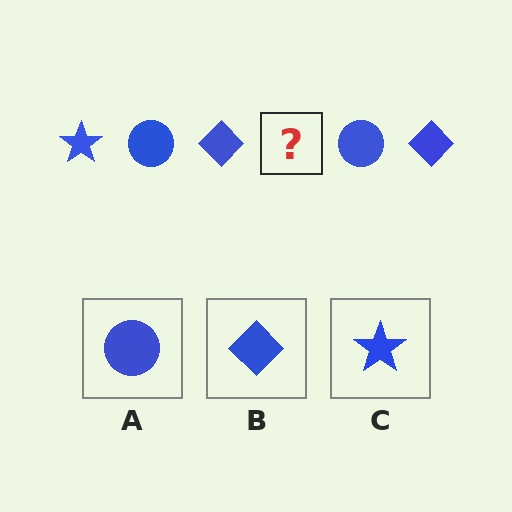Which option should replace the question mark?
Option C.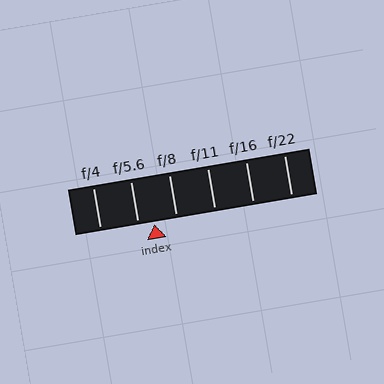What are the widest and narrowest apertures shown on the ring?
The widest aperture shown is f/4 and the narrowest is f/22.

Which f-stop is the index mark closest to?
The index mark is closest to f/5.6.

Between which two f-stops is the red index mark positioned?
The index mark is between f/5.6 and f/8.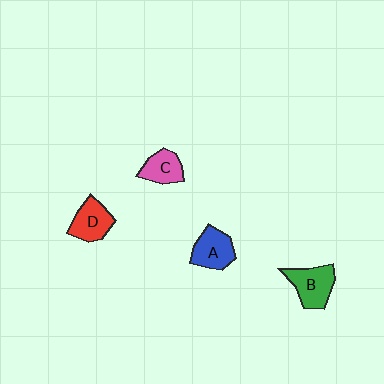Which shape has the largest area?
Shape B (green).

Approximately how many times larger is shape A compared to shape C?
Approximately 1.2 times.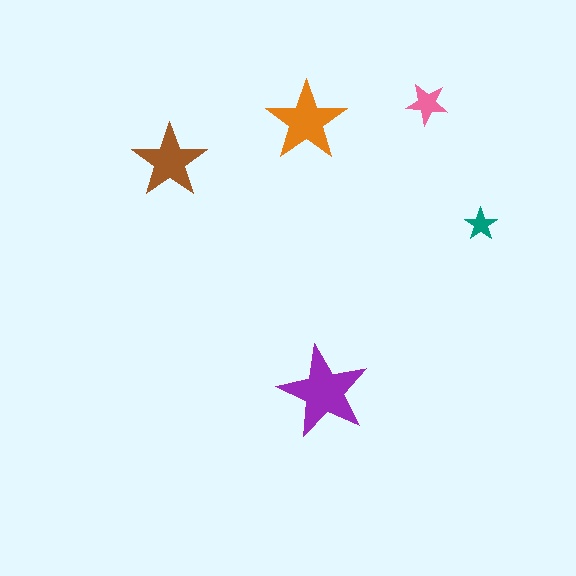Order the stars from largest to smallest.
the purple one, the orange one, the brown one, the pink one, the teal one.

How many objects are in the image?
There are 5 objects in the image.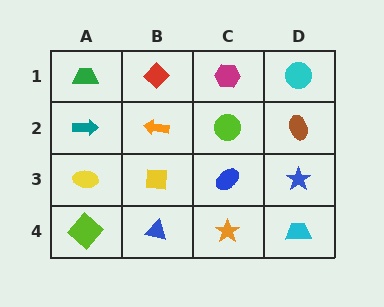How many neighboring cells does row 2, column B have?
4.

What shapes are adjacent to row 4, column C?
A blue ellipse (row 3, column C), a blue triangle (row 4, column B), a cyan trapezoid (row 4, column D).